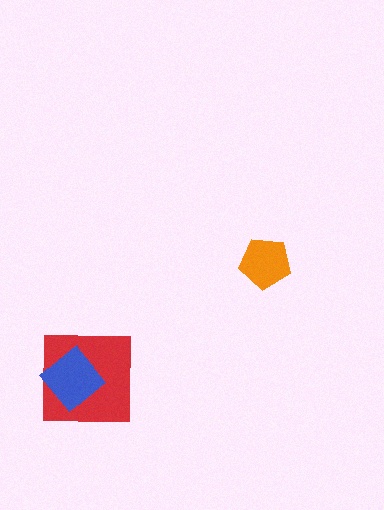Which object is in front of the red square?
The blue diamond is in front of the red square.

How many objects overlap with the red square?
1 object overlaps with the red square.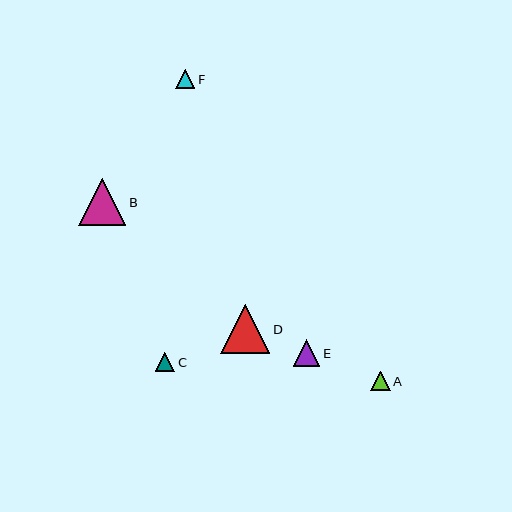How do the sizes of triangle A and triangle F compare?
Triangle A and triangle F are approximately the same size.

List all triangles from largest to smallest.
From largest to smallest: D, B, E, A, C, F.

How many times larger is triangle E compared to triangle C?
Triangle E is approximately 1.4 times the size of triangle C.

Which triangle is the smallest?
Triangle F is the smallest with a size of approximately 19 pixels.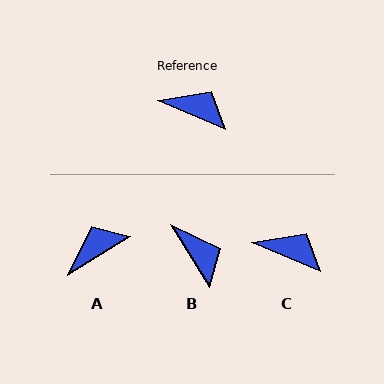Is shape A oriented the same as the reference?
No, it is off by about 55 degrees.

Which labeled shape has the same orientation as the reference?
C.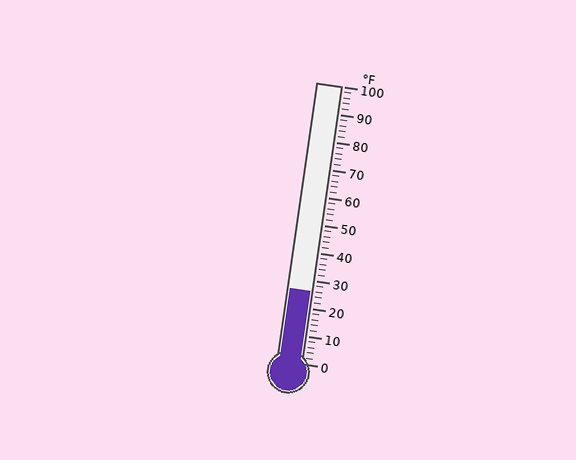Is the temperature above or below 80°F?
The temperature is below 80°F.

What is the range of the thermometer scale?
The thermometer scale ranges from 0°F to 100°F.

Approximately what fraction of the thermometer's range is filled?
The thermometer is filled to approximately 25% of its range.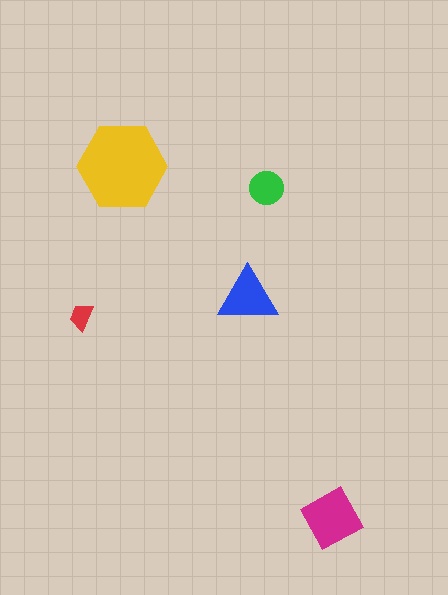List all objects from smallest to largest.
The red trapezoid, the green circle, the blue triangle, the magenta diamond, the yellow hexagon.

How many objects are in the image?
There are 5 objects in the image.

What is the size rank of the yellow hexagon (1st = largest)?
1st.